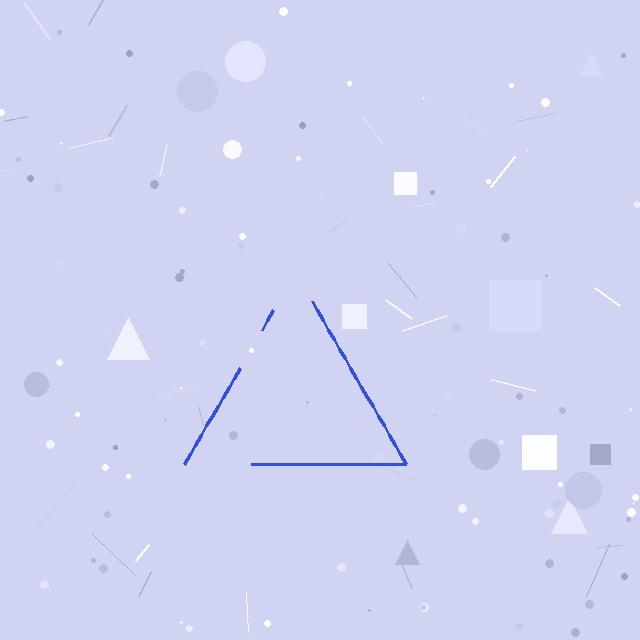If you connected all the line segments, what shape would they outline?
They would outline a triangle.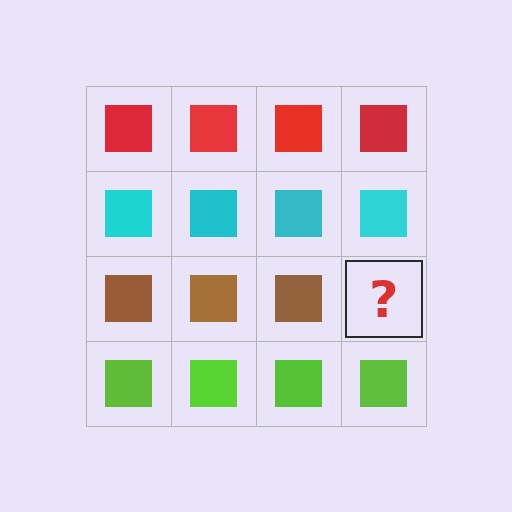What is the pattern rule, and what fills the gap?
The rule is that each row has a consistent color. The gap should be filled with a brown square.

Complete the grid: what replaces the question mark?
The question mark should be replaced with a brown square.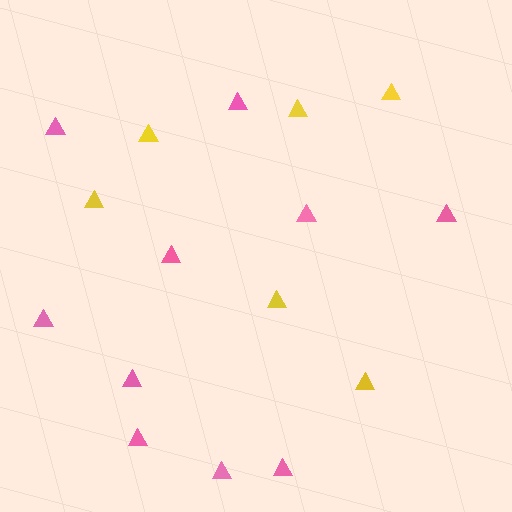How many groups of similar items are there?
There are 2 groups: one group of pink triangles (10) and one group of yellow triangles (6).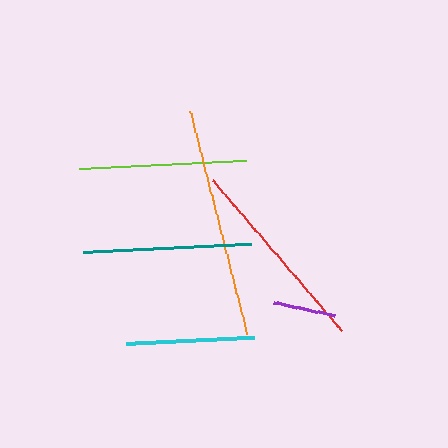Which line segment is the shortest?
The purple line is the shortest at approximately 62 pixels.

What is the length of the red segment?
The red segment is approximately 199 pixels long.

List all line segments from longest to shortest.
From longest to shortest: orange, red, teal, lime, cyan, purple.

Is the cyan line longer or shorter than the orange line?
The orange line is longer than the cyan line.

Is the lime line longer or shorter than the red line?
The red line is longer than the lime line.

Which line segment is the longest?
The orange line is the longest at approximately 231 pixels.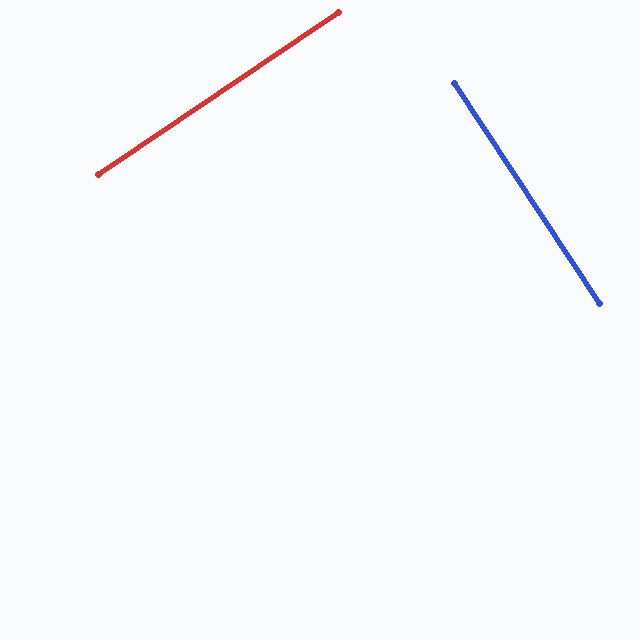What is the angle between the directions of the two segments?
Approximately 90 degrees.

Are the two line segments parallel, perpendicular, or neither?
Perpendicular — they meet at approximately 90°.